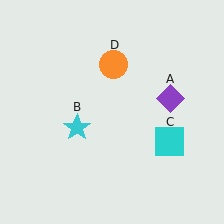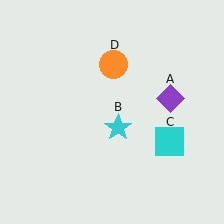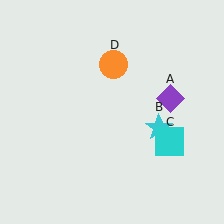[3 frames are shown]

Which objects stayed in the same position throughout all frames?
Purple diamond (object A) and cyan square (object C) and orange circle (object D) remained stationary.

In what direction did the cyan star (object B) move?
The cyan star (object B) moved right.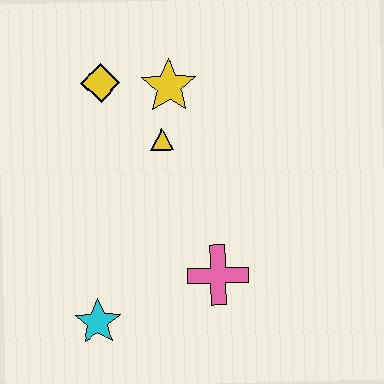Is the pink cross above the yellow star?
No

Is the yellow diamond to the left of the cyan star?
No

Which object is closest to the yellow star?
The yellow triangle is closest to the yellow star.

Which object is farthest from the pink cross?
The yellow diamond is farthest from the pink cross.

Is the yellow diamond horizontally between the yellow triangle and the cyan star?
Yes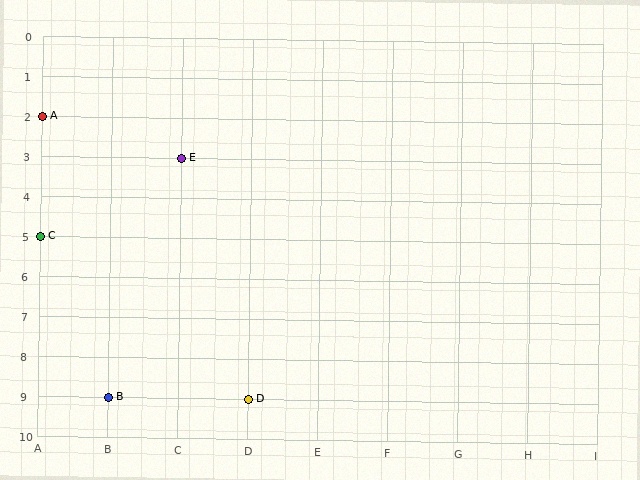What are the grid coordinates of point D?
Point D is at grid coordinates (D, 9).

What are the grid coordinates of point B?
Point B is at grid coordinates (B, 9).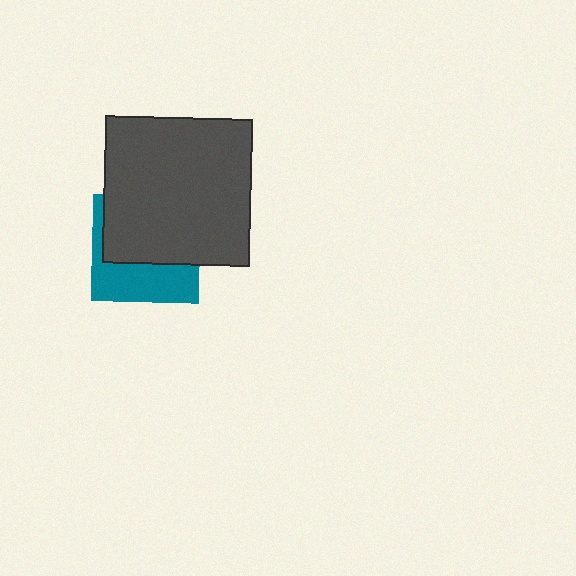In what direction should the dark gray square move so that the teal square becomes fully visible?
The dark gray square should move up. That is the shortest direction to clear the overlap and leave the teal square fully visible.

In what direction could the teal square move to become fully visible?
The teal square could move down. That would shift it out from behind the dark gray square entirely.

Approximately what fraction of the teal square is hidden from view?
Roughly 58% of the teal square is hidden behind the dark gray square.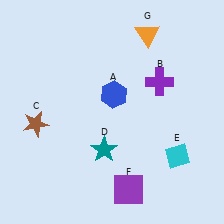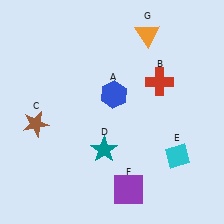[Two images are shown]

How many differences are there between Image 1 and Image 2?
There is 1 difference between the two images.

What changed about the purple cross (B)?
In Image 1, B is purple. In Image 2, it changed to red.